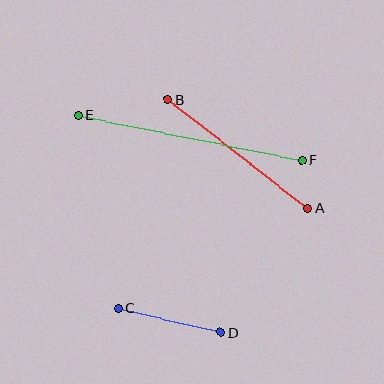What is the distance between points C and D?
The distance is approximately 105 pixels.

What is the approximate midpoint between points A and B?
The midpoint is at approximately (237, 154) pixels.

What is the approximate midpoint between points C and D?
The midpoint is at approximately (169, 320) pixels.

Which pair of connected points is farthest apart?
Points E and F are farthest apart.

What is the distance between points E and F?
The distance is approximately 228 pixels.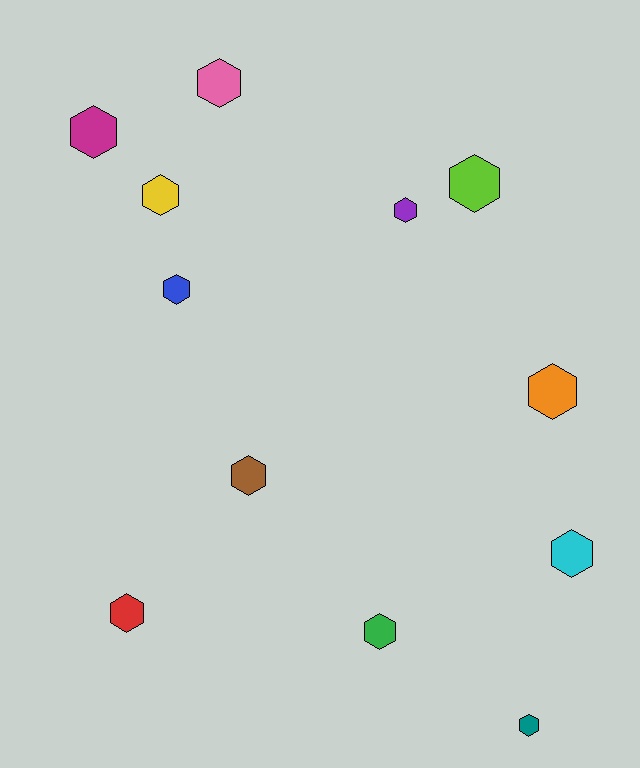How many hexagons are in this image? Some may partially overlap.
There are 12 hexagons.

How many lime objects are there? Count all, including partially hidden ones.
There is 1 lime object.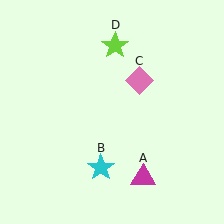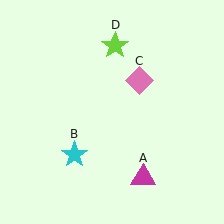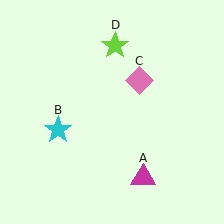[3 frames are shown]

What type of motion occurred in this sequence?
The cyan star (object B) rotated clockwise around the center of the scene.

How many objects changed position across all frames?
1 object changed position: cyan star (object B).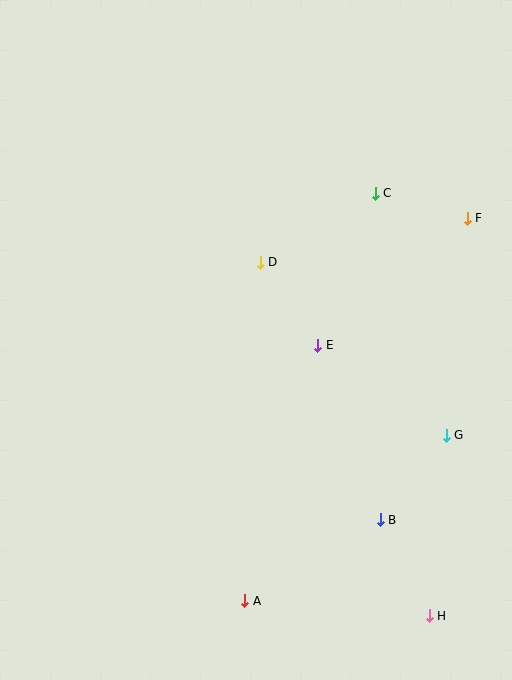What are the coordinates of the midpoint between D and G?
The midpoint between D and G is at (353, 349).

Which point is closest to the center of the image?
Point E at (318, 345) is closest to the center.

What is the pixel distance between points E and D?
The distance between E and D is 101 pixels.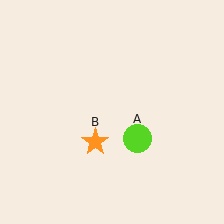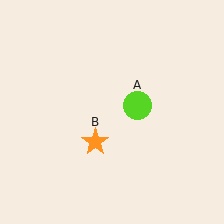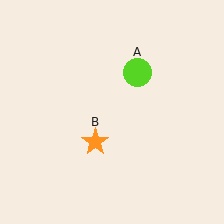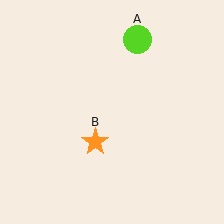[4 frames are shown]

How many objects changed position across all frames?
1 object changed position: lime circle (object A).